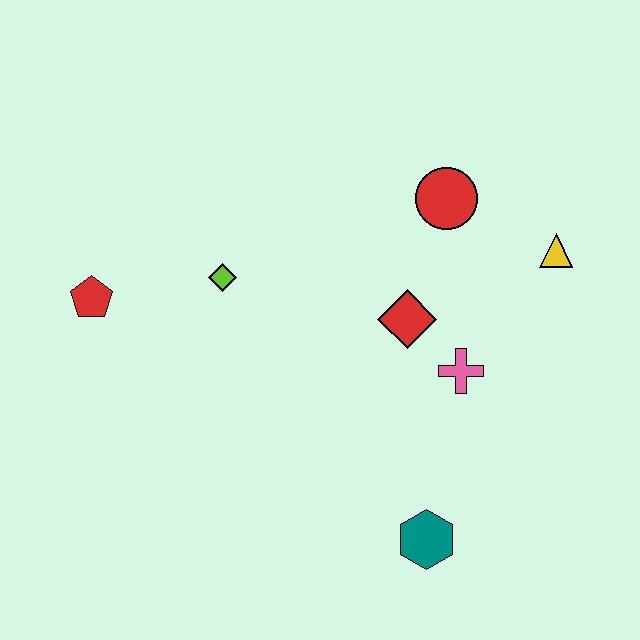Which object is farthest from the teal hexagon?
The red pentagon is farthest from the teal hexagon.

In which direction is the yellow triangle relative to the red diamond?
The yellow triangle is to the right of the red diamond.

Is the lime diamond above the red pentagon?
Yes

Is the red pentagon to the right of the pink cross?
No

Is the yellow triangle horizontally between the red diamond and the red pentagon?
No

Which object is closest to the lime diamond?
The red pentagon is closest to the lime diamond.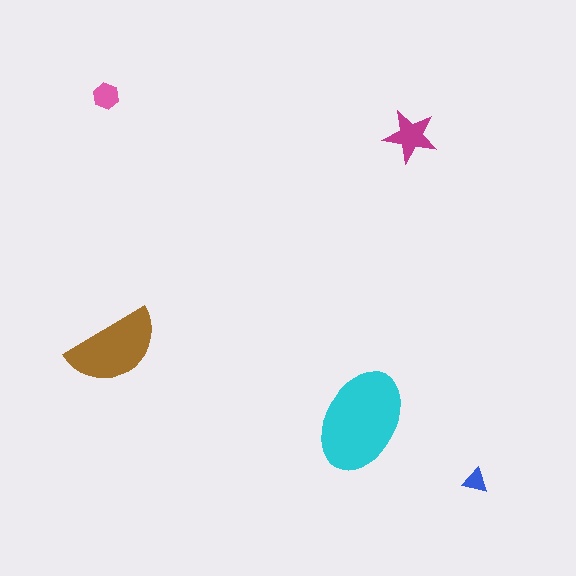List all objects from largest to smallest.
The cyan ellipse, the brown semicircle, the magenta star, the pink hexagon, the blue triangle.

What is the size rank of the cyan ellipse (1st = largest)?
1st.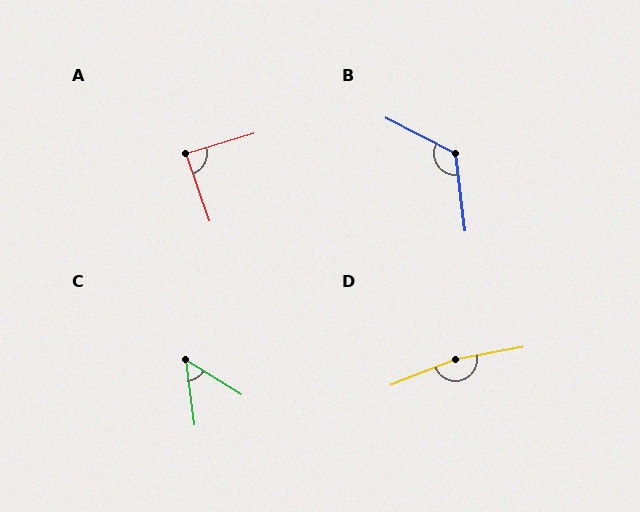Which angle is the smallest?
C, at approximately 51 degrees.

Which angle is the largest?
D, at approximately 169 degrees.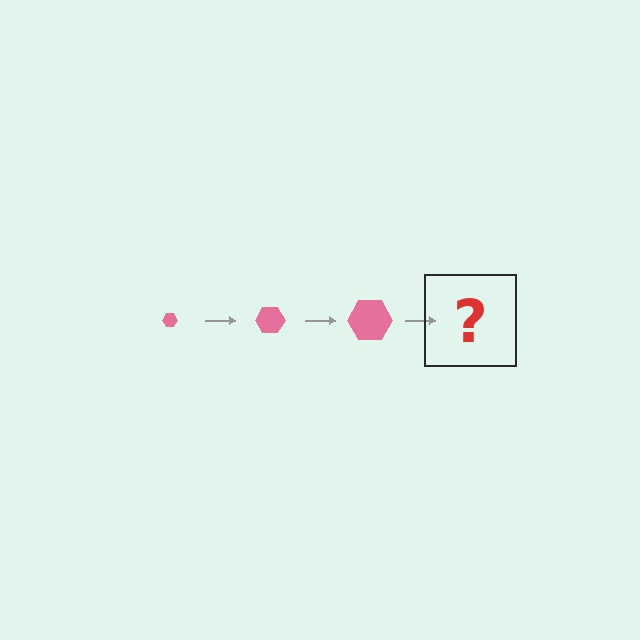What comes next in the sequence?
The next element should be a pink hexagon, larger than the previous one.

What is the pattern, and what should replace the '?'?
The pattern is that the hexagon gets progressively larger each step. The '?' should be a pink hexagon, larger than the previous one.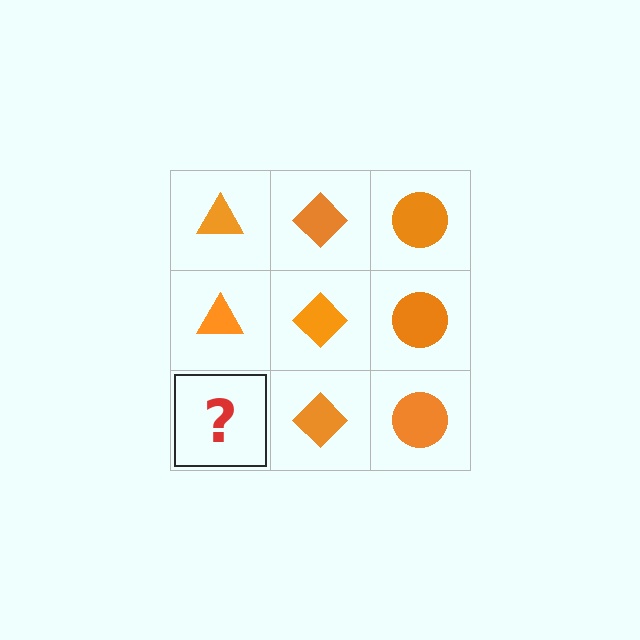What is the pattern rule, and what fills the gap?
The rule is that each column has a consistent shape. The gap should be filled with an orange triangle.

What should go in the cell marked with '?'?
The missing cell should contain an orange triangle.